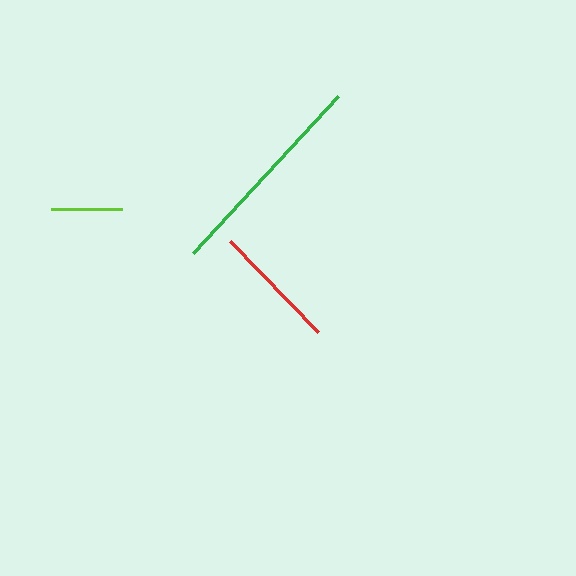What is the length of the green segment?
The green segment is approximately 214 pixels long.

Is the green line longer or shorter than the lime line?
The green line is longer than the lime line.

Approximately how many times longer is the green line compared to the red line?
The green line is approximately 1.7 times the length of the red line.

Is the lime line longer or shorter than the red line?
The red line is longer than the lime line.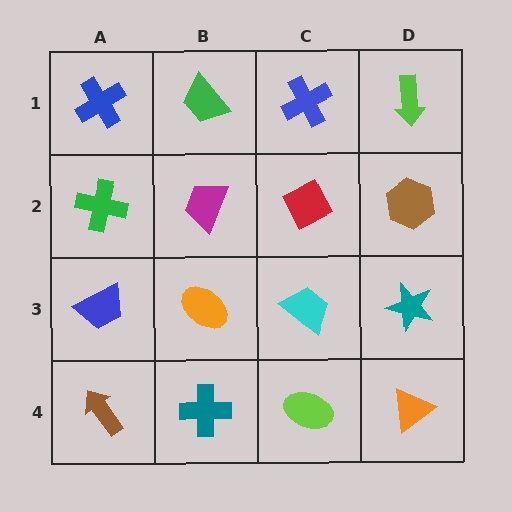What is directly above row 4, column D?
A teal star.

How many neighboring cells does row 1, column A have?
2.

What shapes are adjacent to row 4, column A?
A blue trapezoid (row 3, column A), a teal cross (row 4, column B).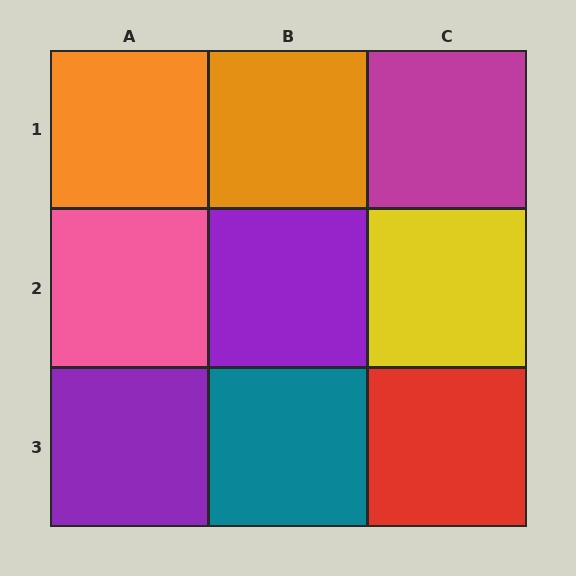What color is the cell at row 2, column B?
Purple.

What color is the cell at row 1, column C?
Magenta.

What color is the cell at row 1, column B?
Orange.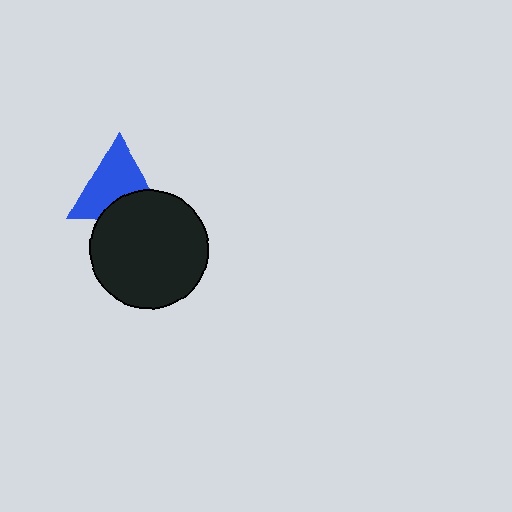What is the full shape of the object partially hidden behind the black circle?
The partially hidden object is a blue triangle.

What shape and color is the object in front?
The object in front is a black circle.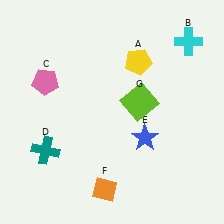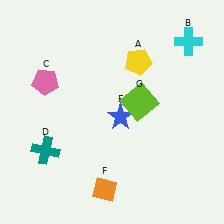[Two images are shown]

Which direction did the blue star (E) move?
The blue star (E) moved left.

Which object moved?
The blue star (E) moved left.